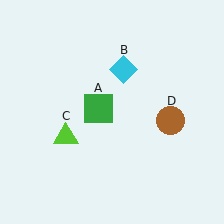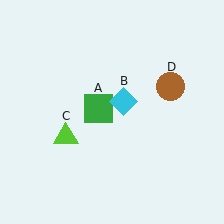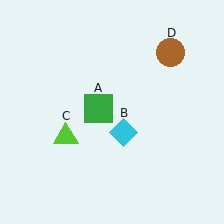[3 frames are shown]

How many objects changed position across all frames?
2 objects changed position: cyan diamond (object B), brown circle (object D).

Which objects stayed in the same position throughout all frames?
Green square (object A) and lime triangle (object C) remained stationary.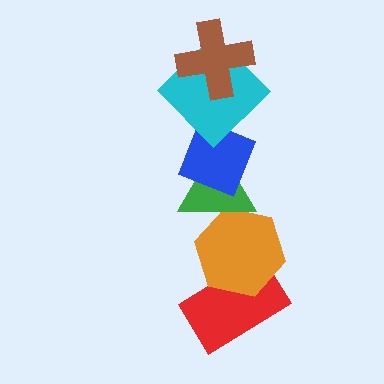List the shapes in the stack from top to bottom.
From top to bottom: the brown cross, the cyan diamond, the blue diamond, the green triangle, the orange hexagon, the red rectangle.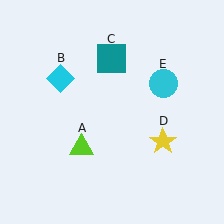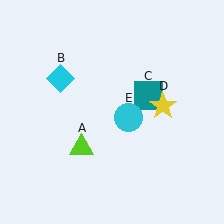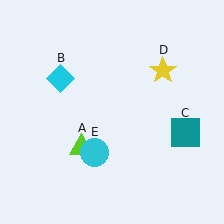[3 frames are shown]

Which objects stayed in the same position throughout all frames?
Lime triangle (object A) and cyan diamond (object B) remained stationary.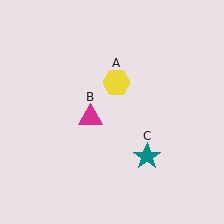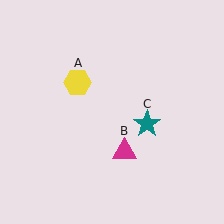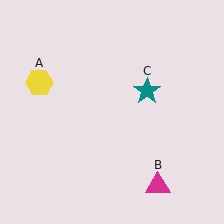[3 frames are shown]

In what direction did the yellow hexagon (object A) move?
The yellow hexagon (object A) moved left.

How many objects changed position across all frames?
3 objects changed position: yellow hexagon (object A), magenta triangle (object B), teal star (object C).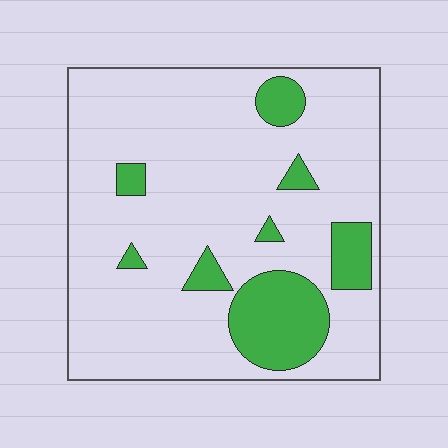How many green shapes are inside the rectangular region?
8.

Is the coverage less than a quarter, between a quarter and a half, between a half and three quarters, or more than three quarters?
Less than a quarter.